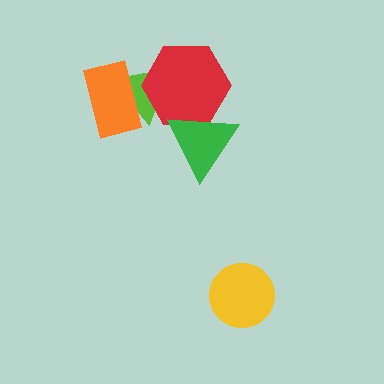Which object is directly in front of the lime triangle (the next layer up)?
The red hexagon is directly in front of the lime triangle.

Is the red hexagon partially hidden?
Yes, it is partially covered by another shape.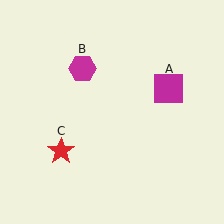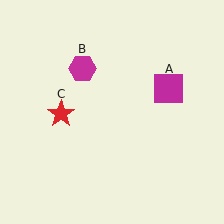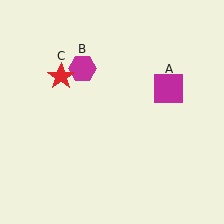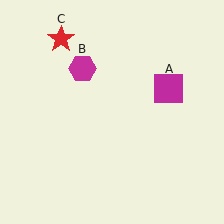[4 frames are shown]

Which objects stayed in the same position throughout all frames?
Magenta square (object A) and magenta hexagon (object B) remained stationary.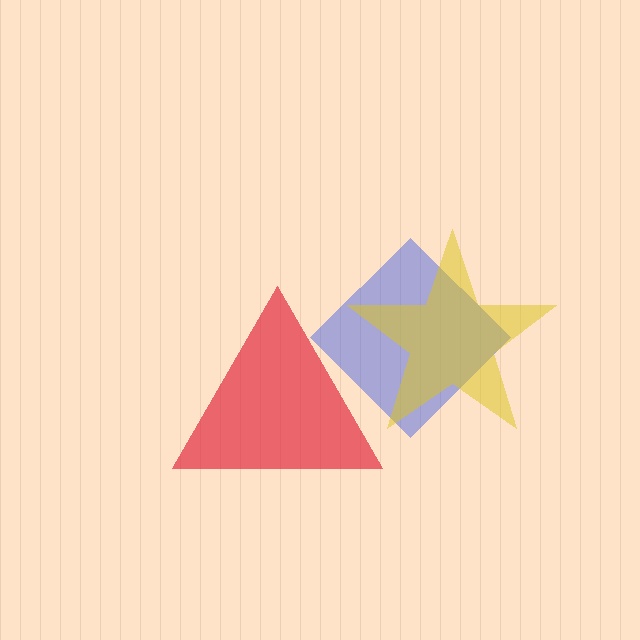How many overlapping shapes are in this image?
There are 3 overlapping shapes in the image.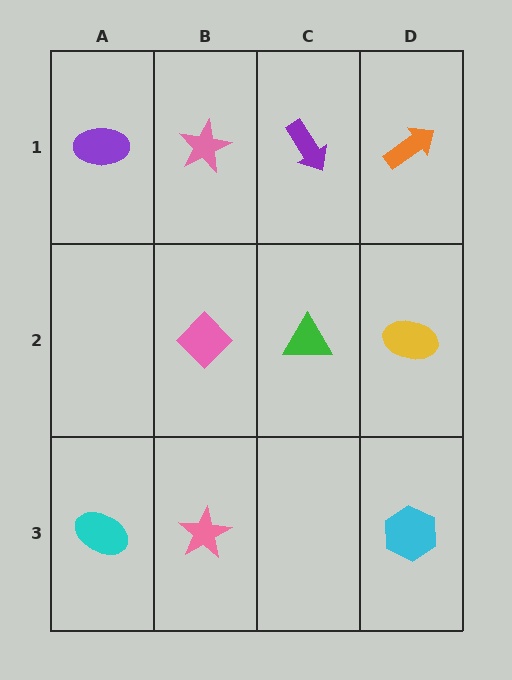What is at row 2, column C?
A green triangle.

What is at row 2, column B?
A pink diamond.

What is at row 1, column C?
A purple arrow.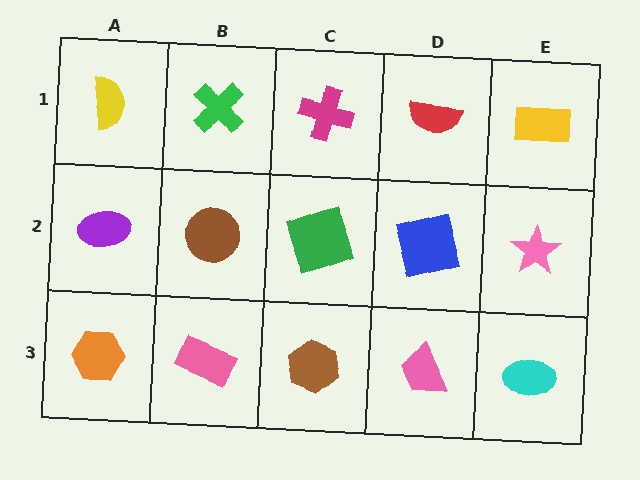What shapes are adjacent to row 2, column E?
A yellow rectangle (row 1, column E), a cyan ellipse (row 3, column E), a blue square (row 2, column D).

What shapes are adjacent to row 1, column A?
A purple ellipse (row 2, column A), a green cross (row 1, column B).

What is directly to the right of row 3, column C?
A pink trapezoid.